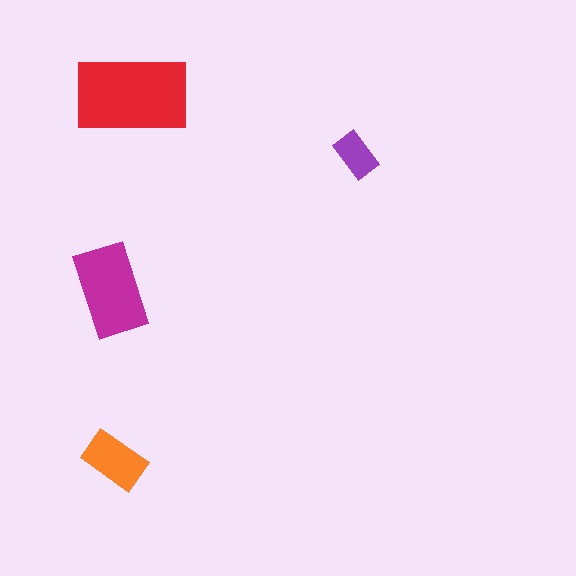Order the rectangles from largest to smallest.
the red one, the magenta one, the orange one, the purple one.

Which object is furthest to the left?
The magenta rectangle is leftmost.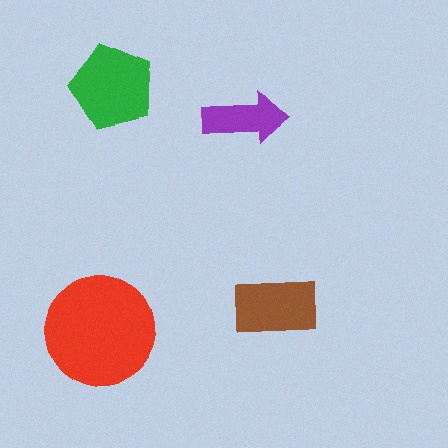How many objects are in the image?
There are 4 objects in the image.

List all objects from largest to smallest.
The red circle, the green pentagon, the brown rectangle, the purple arrow.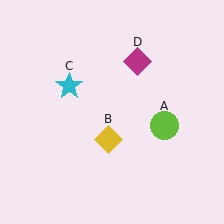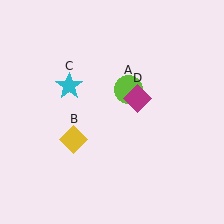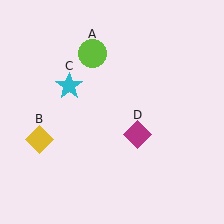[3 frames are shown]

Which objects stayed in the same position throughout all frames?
Cyan star (object C) remained stationary.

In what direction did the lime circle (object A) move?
The lime circle (object A) moved up and to the left.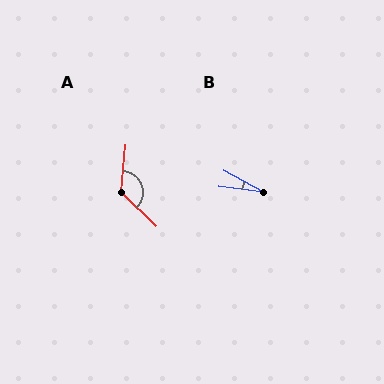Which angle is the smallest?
B, at approximately 22 degrees.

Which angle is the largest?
A, at approximately 129 degrees.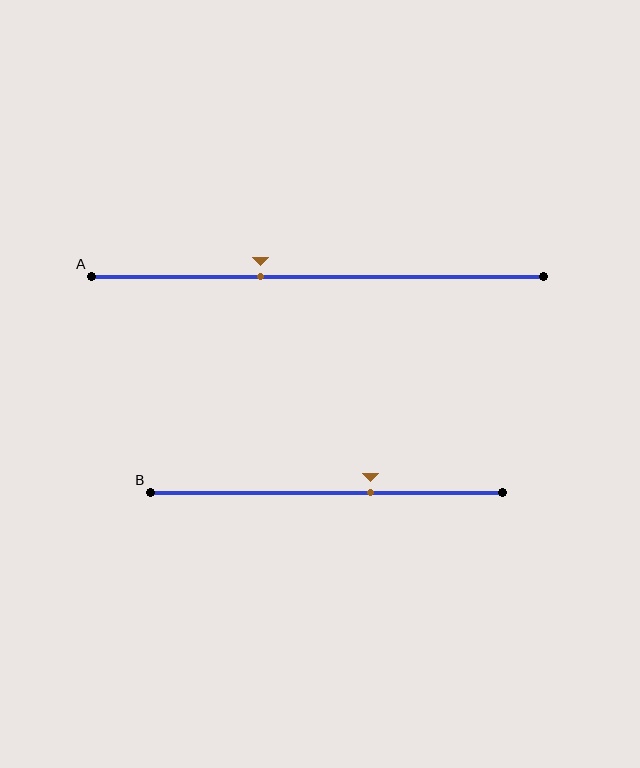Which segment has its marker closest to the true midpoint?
Segment B has its marker closest to the true midpoint.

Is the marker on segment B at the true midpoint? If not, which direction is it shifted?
No, the marker on segment B is shifted to the right by about 13% of the segment length.